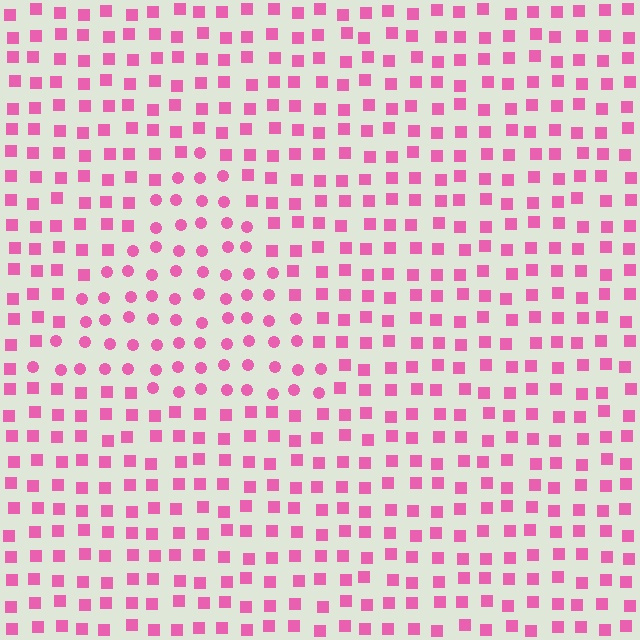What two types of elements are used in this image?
The image uses circles inside the triangle region and squares outside it.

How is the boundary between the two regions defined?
The boundary is defined by a change in element shape: circles inside vs. squares outside. All elements share the same color and spacing.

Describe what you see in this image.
The image is filled with small pink elements arranged in a uniform grid. A triangle-shaped region contains circles, while the surrounding area contains squares. The boundary is defined purely by the change in element shape.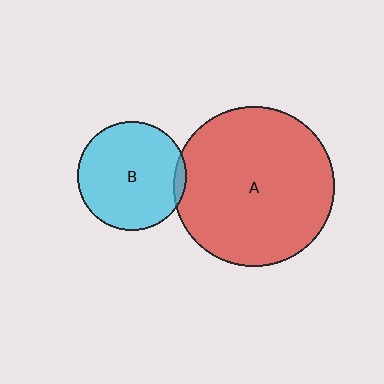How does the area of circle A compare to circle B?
Approximately 2.2 times.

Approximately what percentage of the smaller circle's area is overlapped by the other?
Approximately 5%.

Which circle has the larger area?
Circle A (red).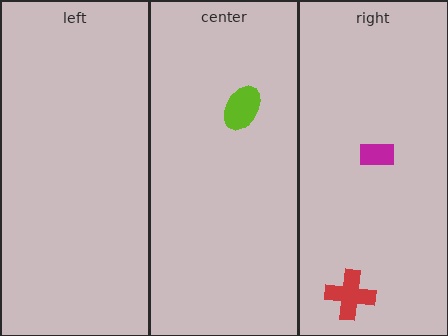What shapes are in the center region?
The lime ellipse.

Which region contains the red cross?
The right region.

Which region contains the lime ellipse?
The center region.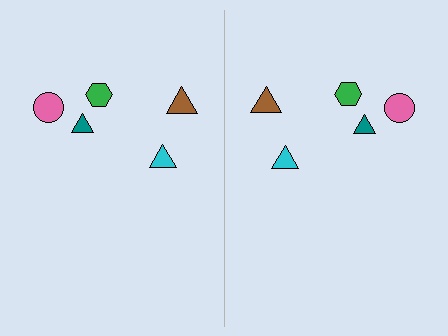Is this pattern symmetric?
Yes, this pattern has bilateral (reflection) symmetry.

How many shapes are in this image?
There are 10 shapes in this image.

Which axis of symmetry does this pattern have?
The pattern has a vertical axis of symmetry running through the center of the image.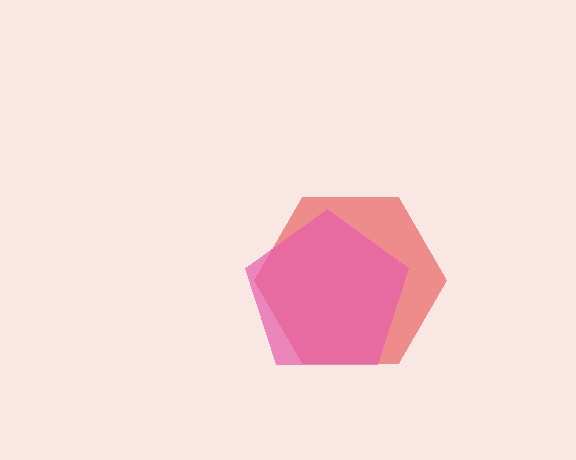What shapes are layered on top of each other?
The layered shapes are: a red hexagon, a pink pentagon.